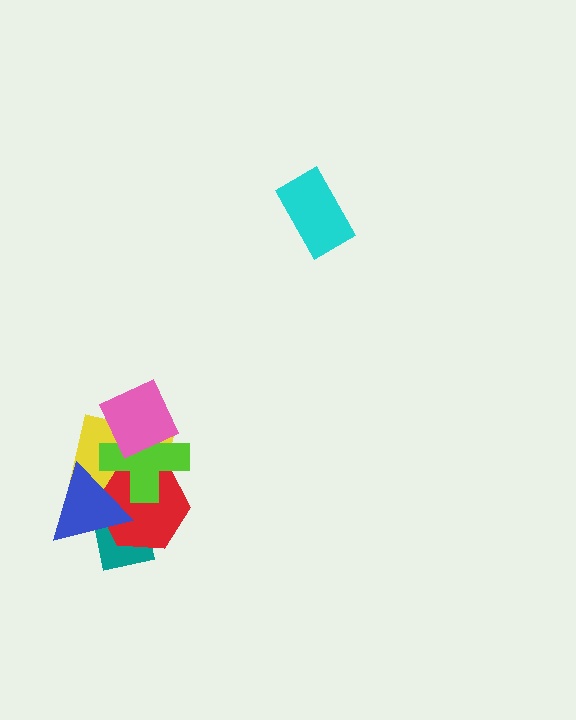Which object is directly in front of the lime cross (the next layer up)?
The blue triangle is directly in front of the lime cross.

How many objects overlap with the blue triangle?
4 objects overlap with the blue triangle.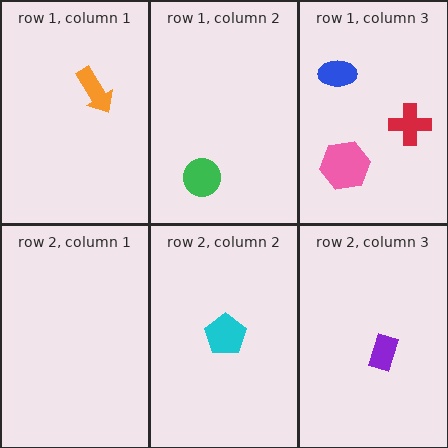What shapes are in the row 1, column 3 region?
The red cross, the pink hexagon, the blue ellipse.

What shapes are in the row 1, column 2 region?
The green circle.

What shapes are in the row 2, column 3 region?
The purple rectangle.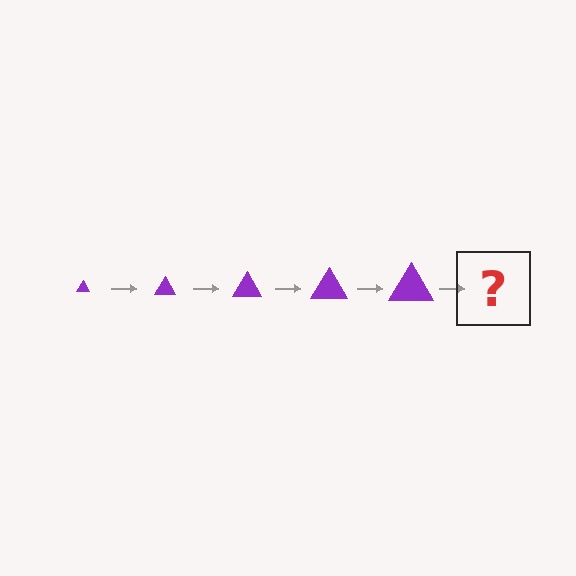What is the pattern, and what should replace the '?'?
The pattern is that the triangle gets progressively larger each step. The '?' should be a purple triangle, larger than the previous one.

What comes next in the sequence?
The next element should be a purple triangle, larger than the previous one.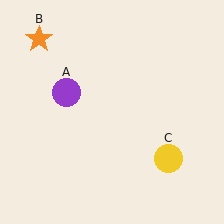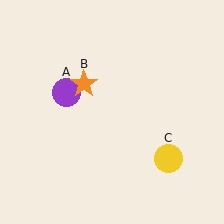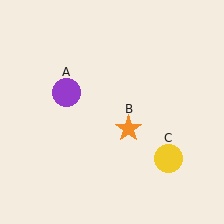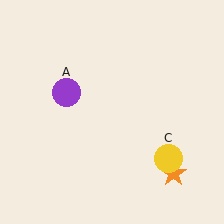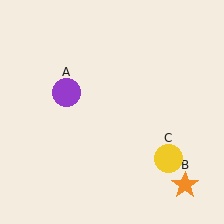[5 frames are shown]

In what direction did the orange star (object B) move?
The orange star (object B) moved down and to the right.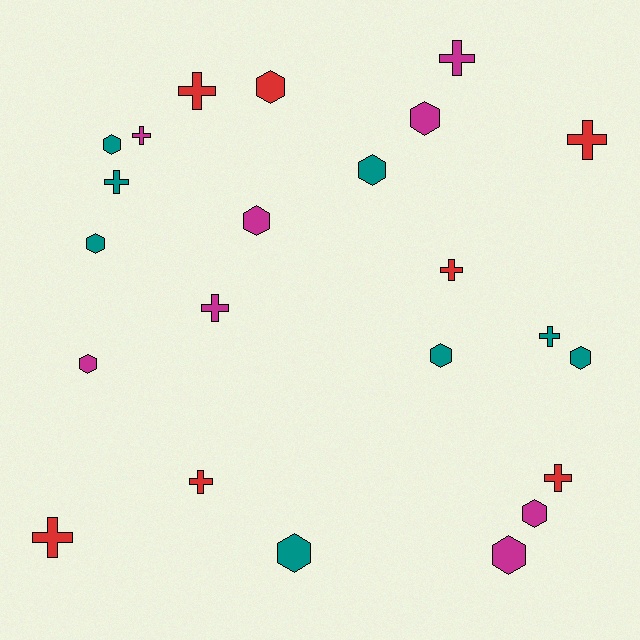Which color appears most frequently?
Magenta, with 8 objects.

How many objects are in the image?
There are 23 objects.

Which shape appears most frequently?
Hexagon, with 12 objects.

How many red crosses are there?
There are 6 red crosses.